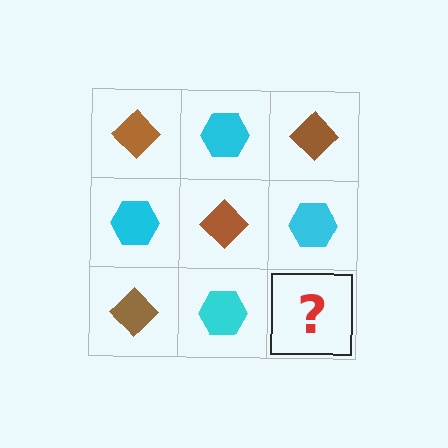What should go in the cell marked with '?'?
The missing cell should contain a brown diamond.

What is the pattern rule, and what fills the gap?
The rule is that it alternates brown diamond and cyan hexagon in a checkerboard pattern. The gap should be filled with a brown diamond.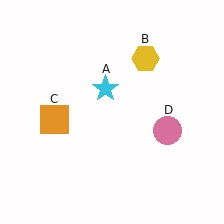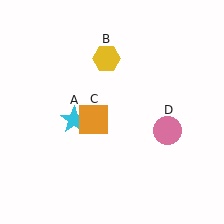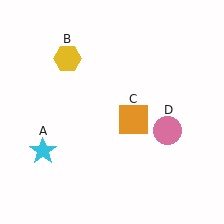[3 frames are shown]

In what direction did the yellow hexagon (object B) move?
The yellow hexagon (object B) moved left.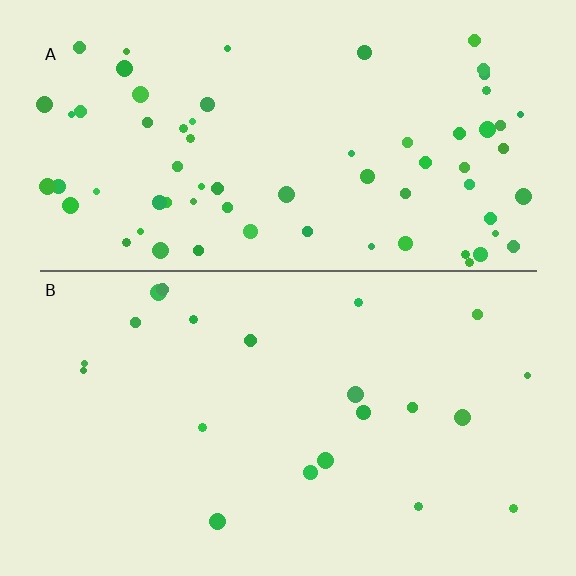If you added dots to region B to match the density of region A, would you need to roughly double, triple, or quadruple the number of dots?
Approximately triple.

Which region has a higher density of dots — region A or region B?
A (the top).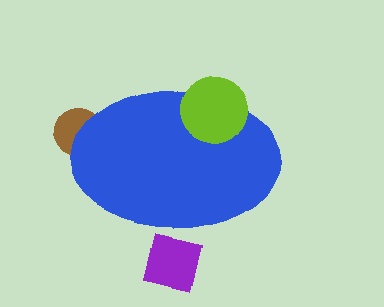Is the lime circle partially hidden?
No, the lime circle is fully visible.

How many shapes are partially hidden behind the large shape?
2 shapes are partially hidden.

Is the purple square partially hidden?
Yes, the purple square is partially hidden behind the blue ellipse.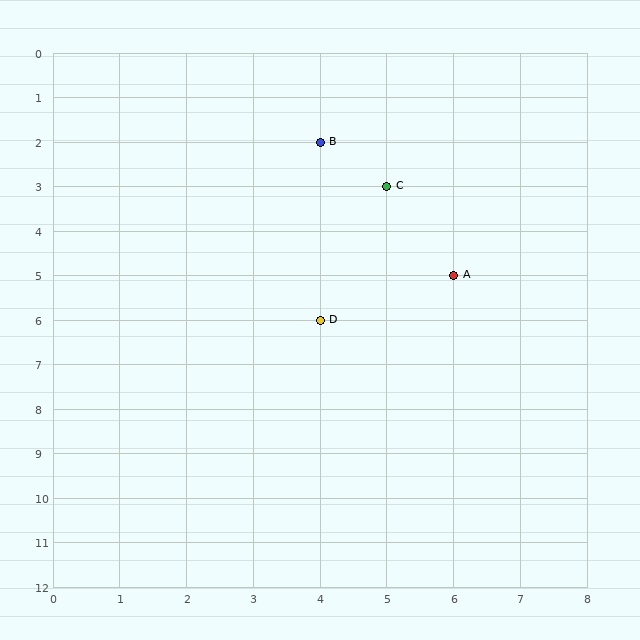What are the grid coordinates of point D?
Point D is at grid coordinates (4, 6).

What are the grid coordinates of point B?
Point B is at grid coordinates (4, 2).